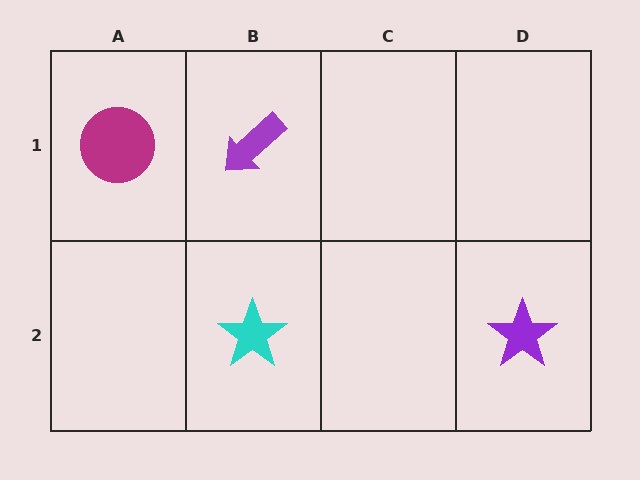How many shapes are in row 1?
2 shapes.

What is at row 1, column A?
A magenta circle.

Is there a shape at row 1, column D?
No, that cell is empty.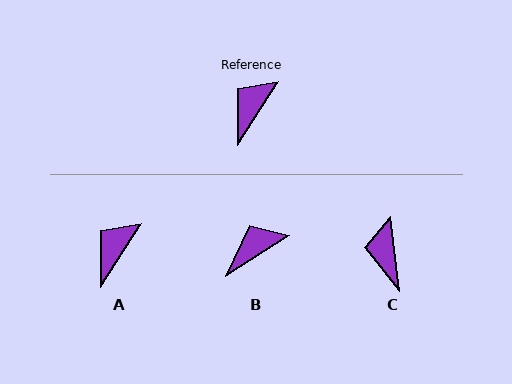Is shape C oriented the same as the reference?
No, it is off by about 40 degrees.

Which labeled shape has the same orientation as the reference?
A.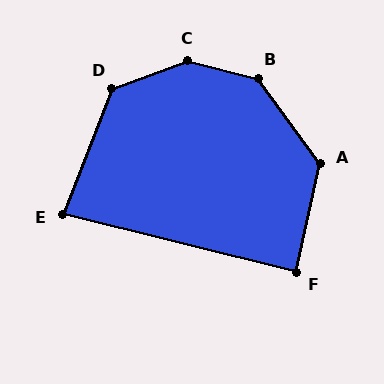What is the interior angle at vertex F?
Approximately 89 degrees (approximately right).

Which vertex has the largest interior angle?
C, at approximately 146 degrees.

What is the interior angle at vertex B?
Approximately 140 degrees (obtuse).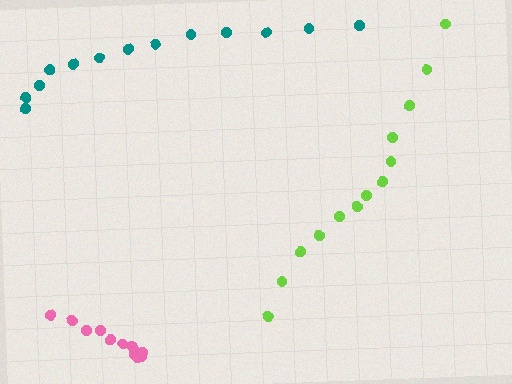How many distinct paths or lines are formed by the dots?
There are 3 distinct paths.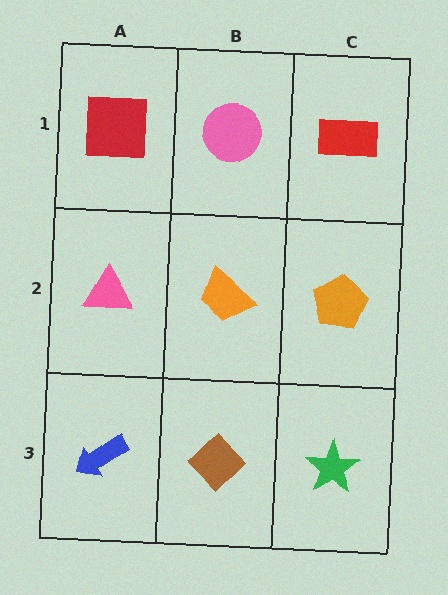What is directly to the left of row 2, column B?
A pink triangle.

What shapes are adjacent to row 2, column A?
A red square (row 1, column A), a blue arrow (row 3, column A), an orange trapezoid (row 2, column B).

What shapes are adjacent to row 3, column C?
An orange pentagon (row 2, column C), a brown diamond (row 3, column B).